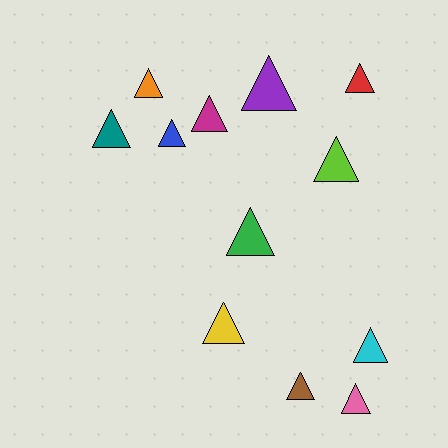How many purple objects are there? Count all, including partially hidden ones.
There is 1 purple object.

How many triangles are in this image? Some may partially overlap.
There are 12 triangles.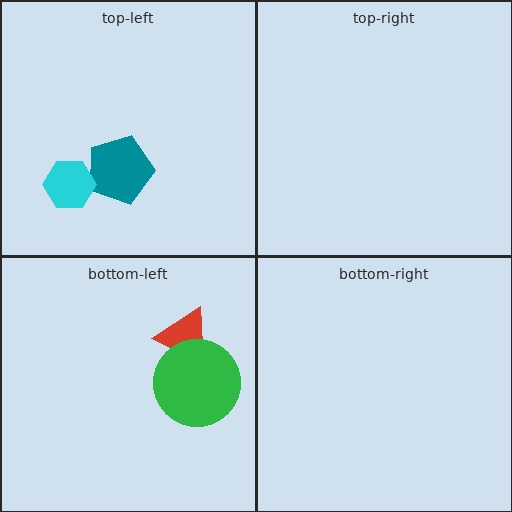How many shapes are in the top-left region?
2.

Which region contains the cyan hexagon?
The top-left region.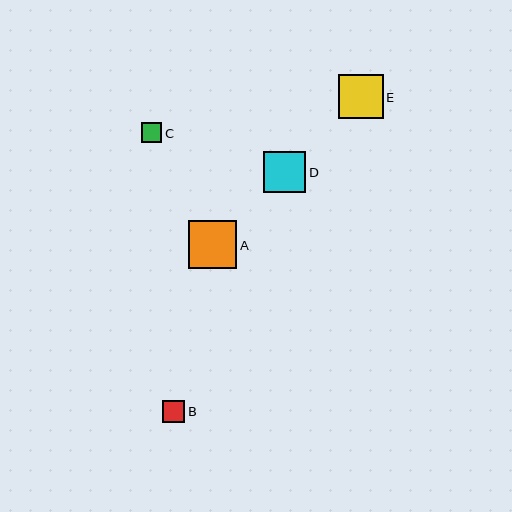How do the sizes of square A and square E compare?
Square A and square E are approximately the same size.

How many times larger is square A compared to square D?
Square A is approximately 1.1 times the size of square D.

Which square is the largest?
Square A is the largest with a size of approximately 48 pixels.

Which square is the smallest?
Square C is the smallest with a size of approximately 20 pixels.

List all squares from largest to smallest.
From largest to smallest: A, E, D, B, C.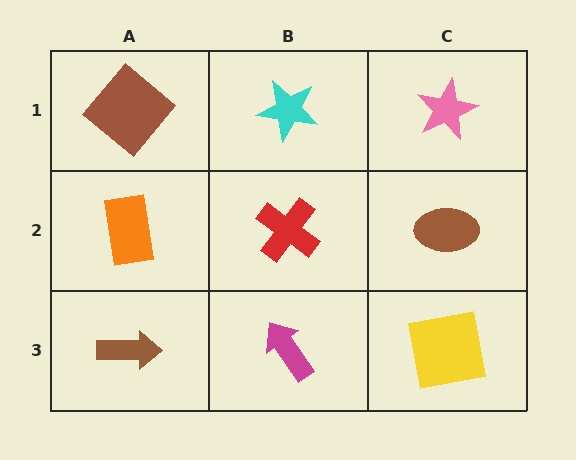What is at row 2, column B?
A red cross.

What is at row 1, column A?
A brown diamond.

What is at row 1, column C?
A pink star.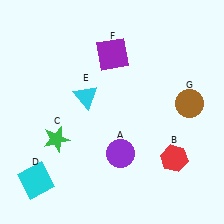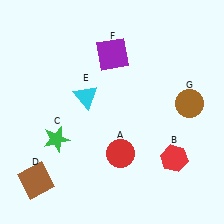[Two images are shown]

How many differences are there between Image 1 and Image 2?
There are 2 differences between the two images.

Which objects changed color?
A changed from purple to red. D changed from cyan to brown.